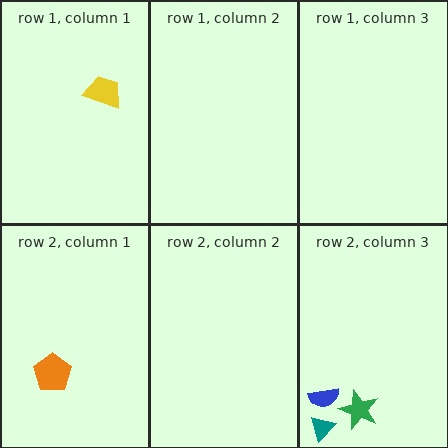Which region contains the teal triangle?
The row 2, column 3 region.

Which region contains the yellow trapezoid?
The row 1, column 1 region.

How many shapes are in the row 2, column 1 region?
1.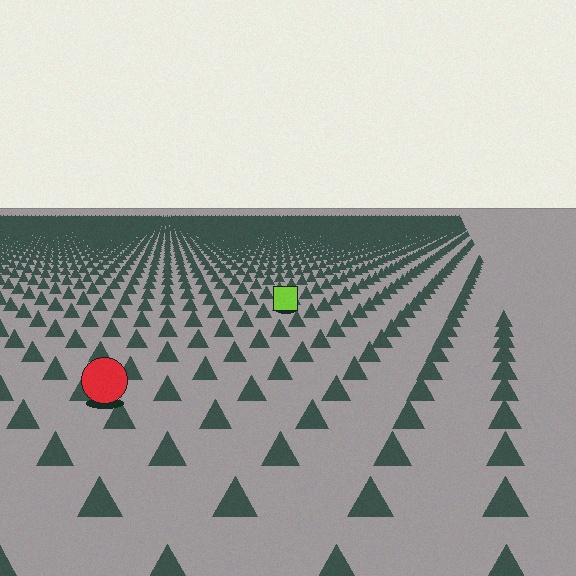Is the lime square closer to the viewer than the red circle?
No. The red circle is closer — you can tell from the texture gradient: the ground texture is coarser near it.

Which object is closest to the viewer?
The red circle is closest. The texture marks near it are larger and more spread out.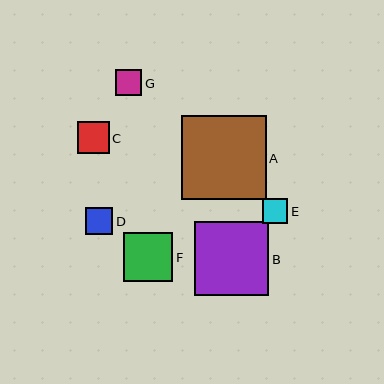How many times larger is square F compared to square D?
Square F is approximately 1.8 times the size of square D.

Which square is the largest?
Square A is the largest with a size of approximately 85 pixels.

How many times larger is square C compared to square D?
Square C is approximately 1.2 times the size of square D.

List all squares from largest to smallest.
From largest to smallest: A, B, F, C, D, G, E.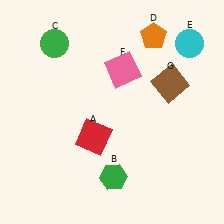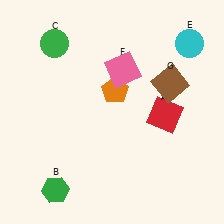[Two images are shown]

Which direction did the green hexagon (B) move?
The green hexagon (B) moved left.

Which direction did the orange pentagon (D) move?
The orange pentagon (D) moved down.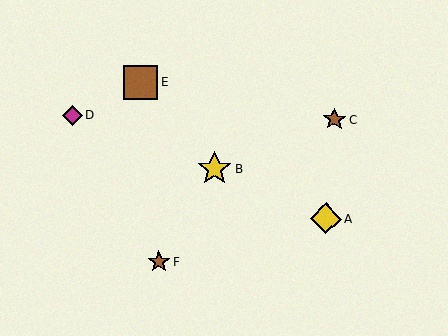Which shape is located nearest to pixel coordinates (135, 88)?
The brown square (labeled E) at (141, 82) is nearest to that location.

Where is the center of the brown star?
The center of the brown star is at (159, 262).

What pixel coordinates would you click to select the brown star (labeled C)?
Click at (334, 119) to select the brown star C.